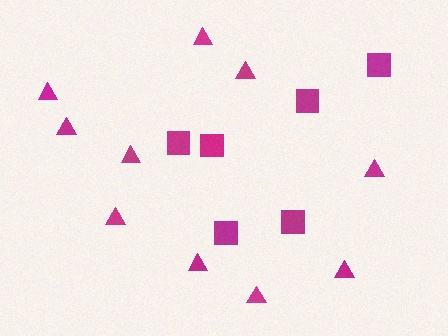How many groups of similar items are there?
There are 2 groups: one group of triangles (10) and one group of squares (6).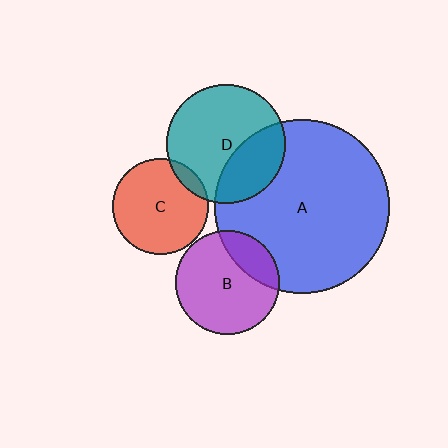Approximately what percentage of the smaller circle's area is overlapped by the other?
Approximately 20%.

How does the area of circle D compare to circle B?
Approximately 1.3 times.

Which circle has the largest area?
Circle A (blue).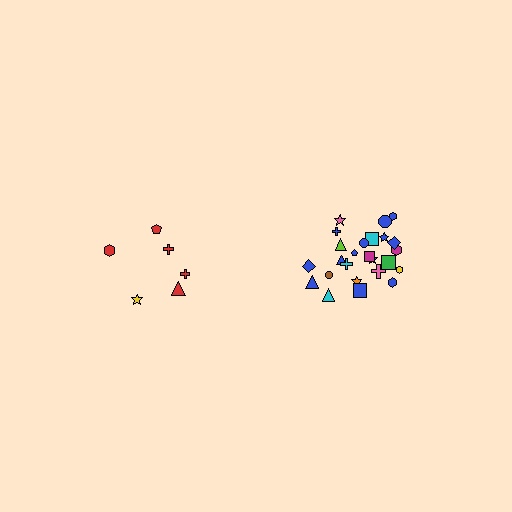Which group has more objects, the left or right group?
The right group.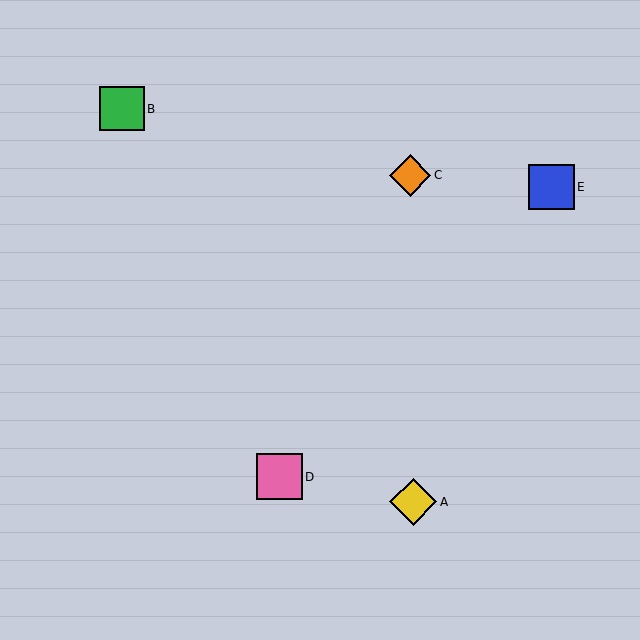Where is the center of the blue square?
The center of the blue square is at (552, 187).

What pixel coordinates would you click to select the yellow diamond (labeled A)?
Click at (413, 502) to select the yellow diamond A.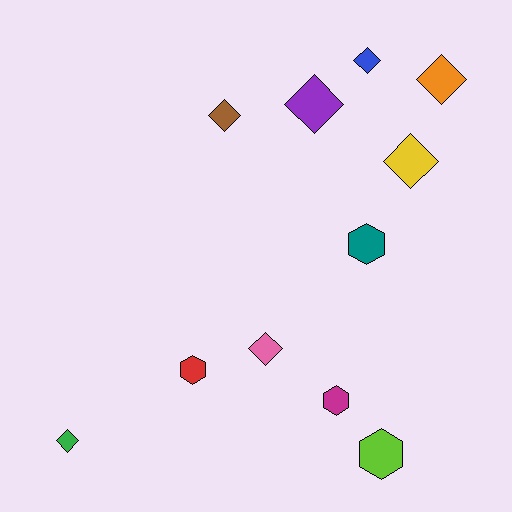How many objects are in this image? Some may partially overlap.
There are 11 objects.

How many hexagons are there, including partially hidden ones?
There are 4 hexagons.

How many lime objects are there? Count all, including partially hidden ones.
There is 1 lime object.